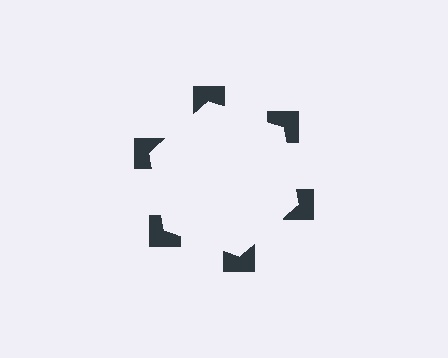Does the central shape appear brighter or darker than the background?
It typically appears slightly brighter than the background, even though no actual brightness change is drawn.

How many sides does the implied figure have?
6 sides.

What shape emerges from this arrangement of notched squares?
An illusory hexagon — its edges are inferred from the aligned wedge cuts in the notched squares, not physically drawn.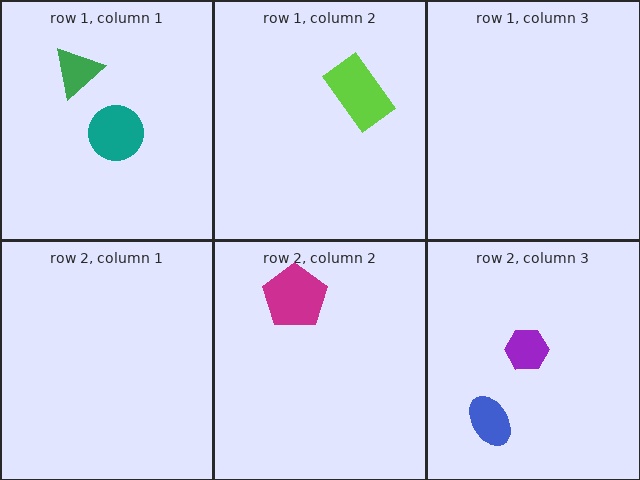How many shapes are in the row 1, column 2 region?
1.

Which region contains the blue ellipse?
The row 2, column 3 region.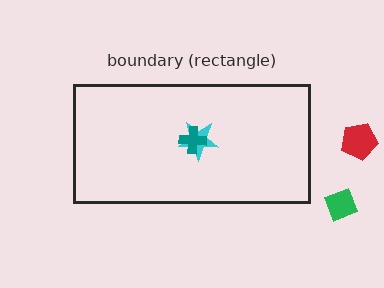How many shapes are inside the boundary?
2 inside, 2 outside.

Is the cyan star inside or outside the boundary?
Inside.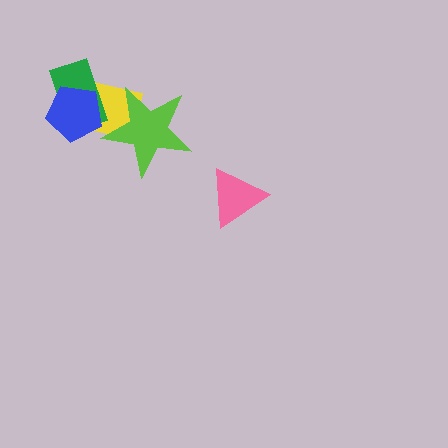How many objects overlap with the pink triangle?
0 objects overlap with the pink triangle.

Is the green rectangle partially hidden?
Yes, it is partially covered by another shape.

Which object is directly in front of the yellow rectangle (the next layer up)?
The green rectangle is directly in front of the yellow rectangle.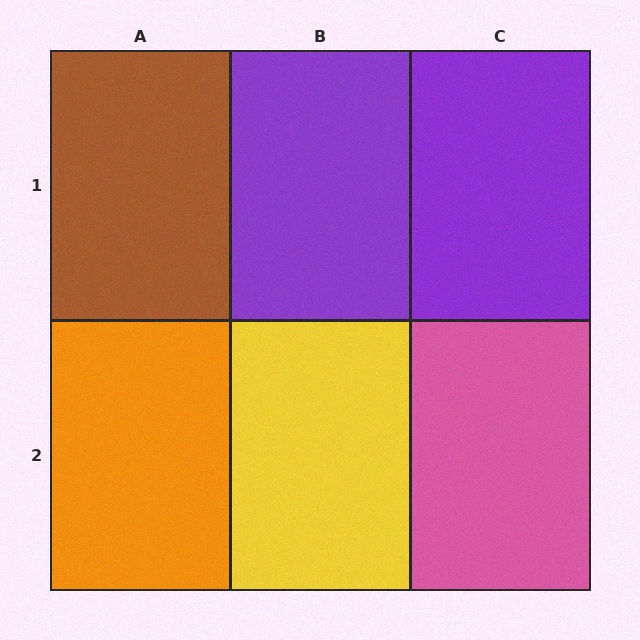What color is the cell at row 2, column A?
Orange.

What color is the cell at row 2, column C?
Pink.